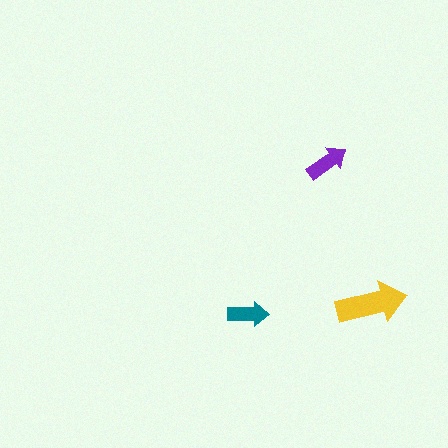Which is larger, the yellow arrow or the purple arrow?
The yellow one.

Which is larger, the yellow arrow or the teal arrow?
The yellow one.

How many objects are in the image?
There are 3 objects in the image.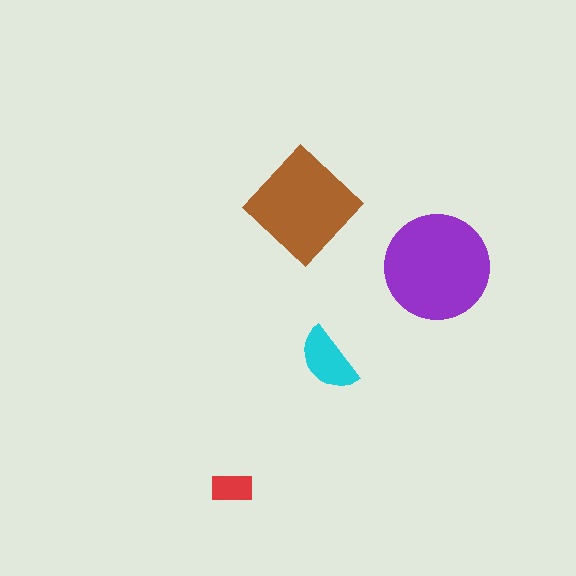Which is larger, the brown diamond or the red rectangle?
The brown diamond.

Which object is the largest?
The purple circle.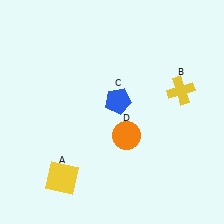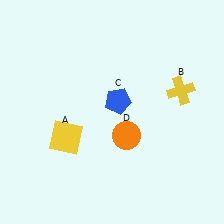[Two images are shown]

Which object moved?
The yellow square (A) moved up.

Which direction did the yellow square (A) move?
The yellow square (A) moved up.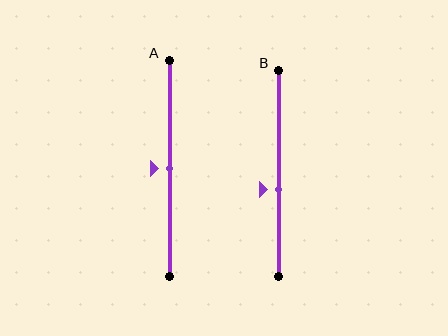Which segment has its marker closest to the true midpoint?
Segment A has its marker closest to the true midpoint.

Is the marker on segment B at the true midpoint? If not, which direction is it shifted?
No, the marker on segment B is shifted downward by about 8% of the segment length.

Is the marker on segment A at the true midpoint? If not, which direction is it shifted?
Yes, the marker on segment A is at the true midpoint.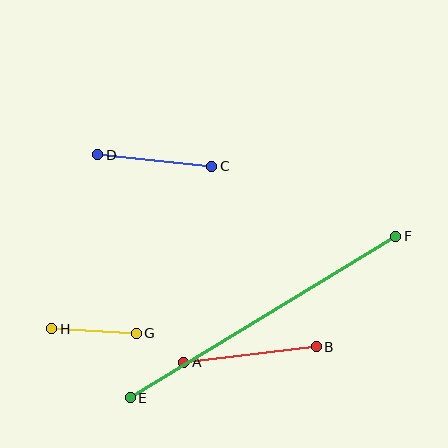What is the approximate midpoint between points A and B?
The midpoint is at approximately (250, 354) pixels.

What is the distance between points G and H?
The distance is approximately 85 pixels.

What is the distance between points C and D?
The distance is approximately 115 pixels.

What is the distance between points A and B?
The distance is approximately 133 pixels.